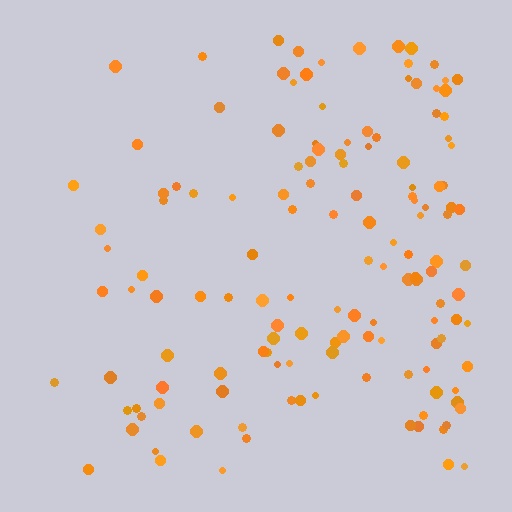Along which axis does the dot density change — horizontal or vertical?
Horizontal.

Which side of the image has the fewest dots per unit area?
The left.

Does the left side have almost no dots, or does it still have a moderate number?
Still a moderate number, just noticeably fewer than the right.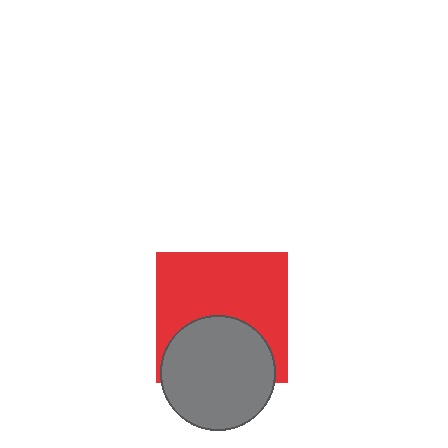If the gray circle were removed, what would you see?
You would see the complete red square.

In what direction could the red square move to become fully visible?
The red square could move up. That would shift it out from behind the gray circle entirely.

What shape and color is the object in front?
The object in front is a gray circle.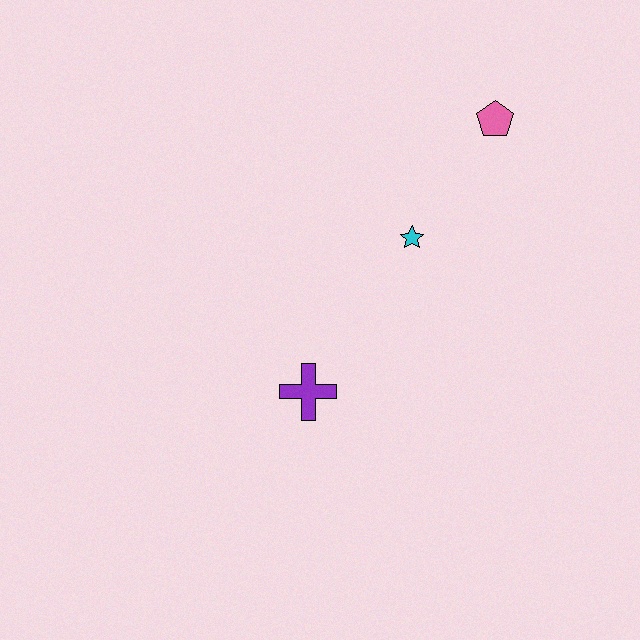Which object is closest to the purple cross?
The cyan star is closest to the purple cross.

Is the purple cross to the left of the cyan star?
Yes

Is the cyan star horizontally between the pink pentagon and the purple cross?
Yes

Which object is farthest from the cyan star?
The purple cross is farthest from the cyan star.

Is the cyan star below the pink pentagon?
Yes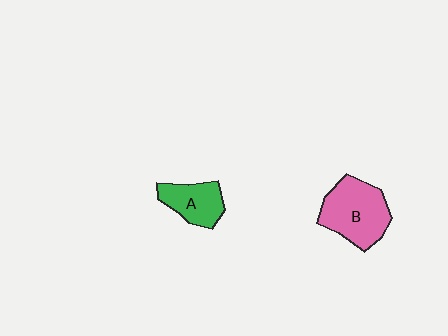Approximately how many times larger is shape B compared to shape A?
Approximately 1.6 times.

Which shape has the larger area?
Shape B (pink).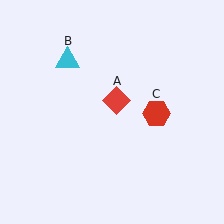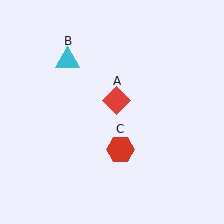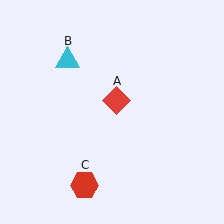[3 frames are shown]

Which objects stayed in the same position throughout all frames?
Red diamond (object A) and cyan triangle (object B) remained stationary.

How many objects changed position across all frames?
1 object changed position: red hexagon (object C).